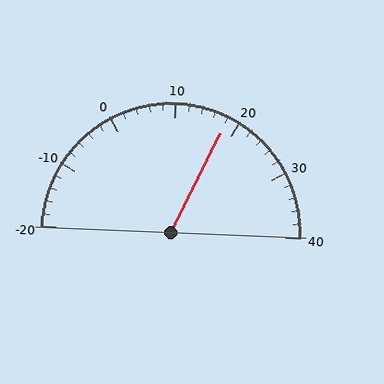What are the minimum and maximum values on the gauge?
The gauge ranges from -20 to 40.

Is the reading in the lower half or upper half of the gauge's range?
The reading is in the upper half of the range (-20 to 40).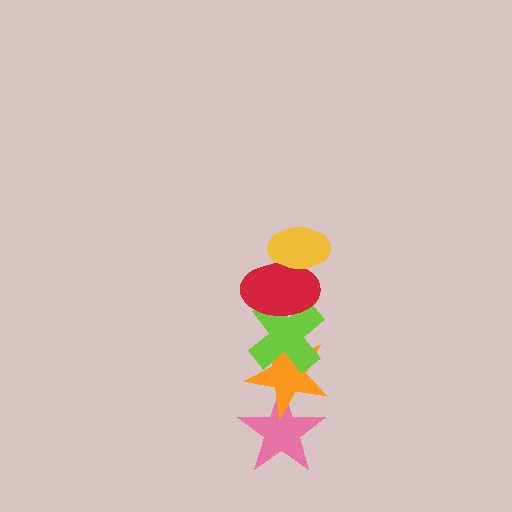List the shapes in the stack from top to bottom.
From top to bottom: the yellow ellipse, the red ellipse, the lime cross, the orange star, the pink star.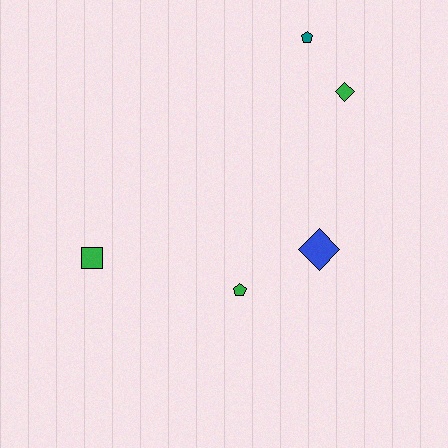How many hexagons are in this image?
There are no hexagons.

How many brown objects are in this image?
There are no brown objects.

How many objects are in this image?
There are 5 objects.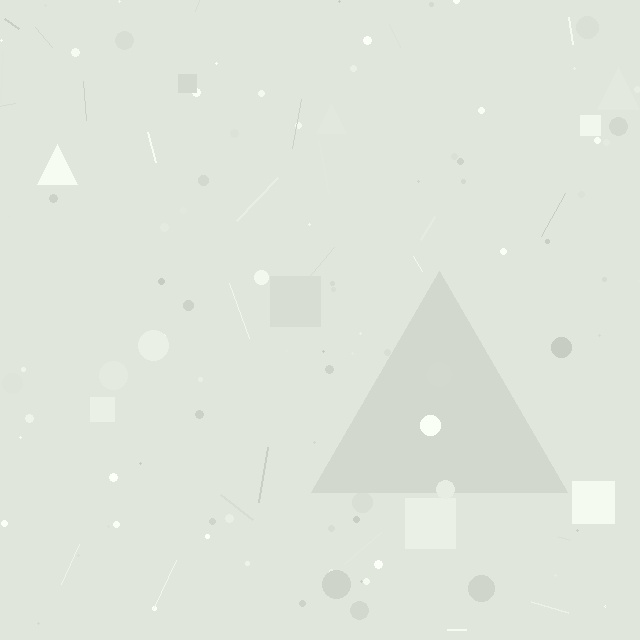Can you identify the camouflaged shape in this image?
The camouflaged shape is a triangle.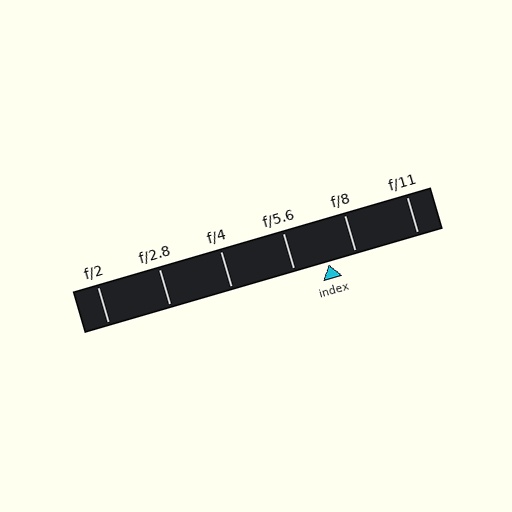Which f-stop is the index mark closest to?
The index mark is closest to f/8.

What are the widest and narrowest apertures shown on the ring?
The widest aperture shown is f/2 and the narrowest is f/11.